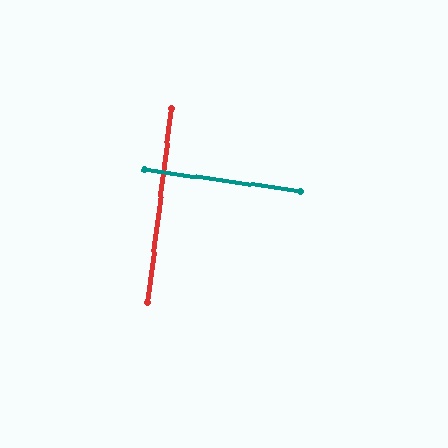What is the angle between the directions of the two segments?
Approximately 89 degrees.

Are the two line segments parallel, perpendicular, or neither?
Perpendicular — they meet at approximately 89°.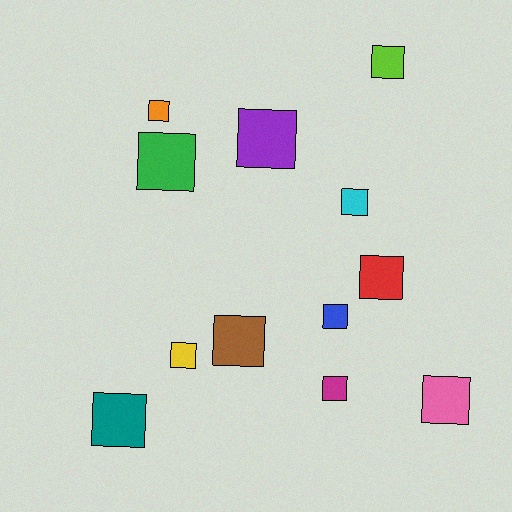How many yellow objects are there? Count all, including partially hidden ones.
There is 1 yellow object.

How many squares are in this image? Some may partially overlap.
There are 12 squares.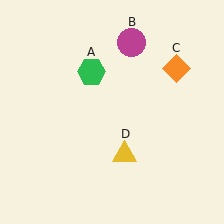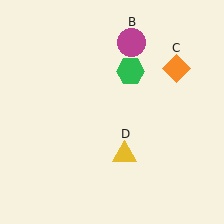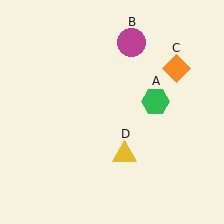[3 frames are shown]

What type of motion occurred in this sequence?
The green hexagon (object A) rotated clockwise around the center of the scene.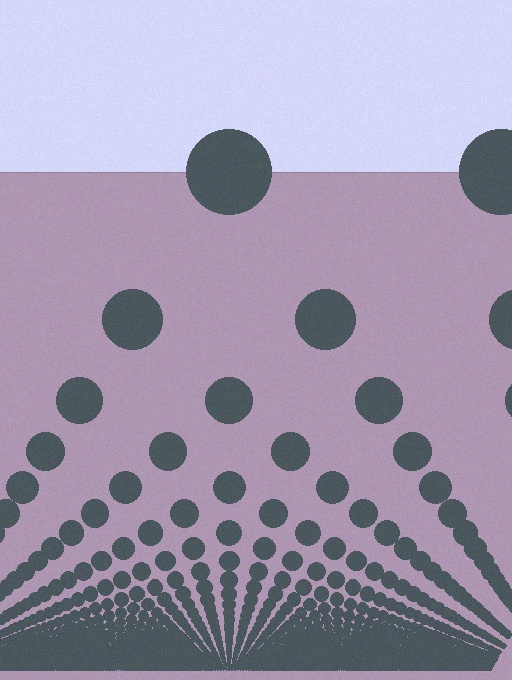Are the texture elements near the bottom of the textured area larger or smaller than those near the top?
Smaller. The gradient is inverted — elements near the bottom are smaller and denser.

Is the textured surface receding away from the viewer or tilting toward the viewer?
The surface appears to tilt toward the viewer. Texture elements get larger and sparser toward the top.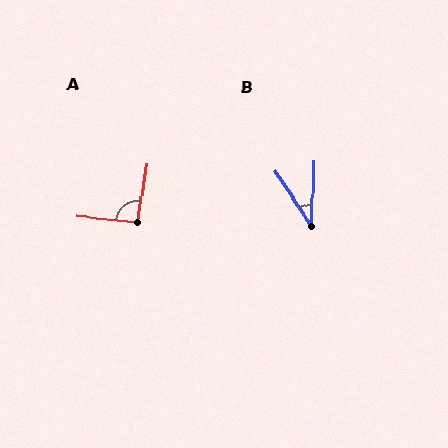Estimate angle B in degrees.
Approximately 35 degrees.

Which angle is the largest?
A, at approximately 93 degrees.